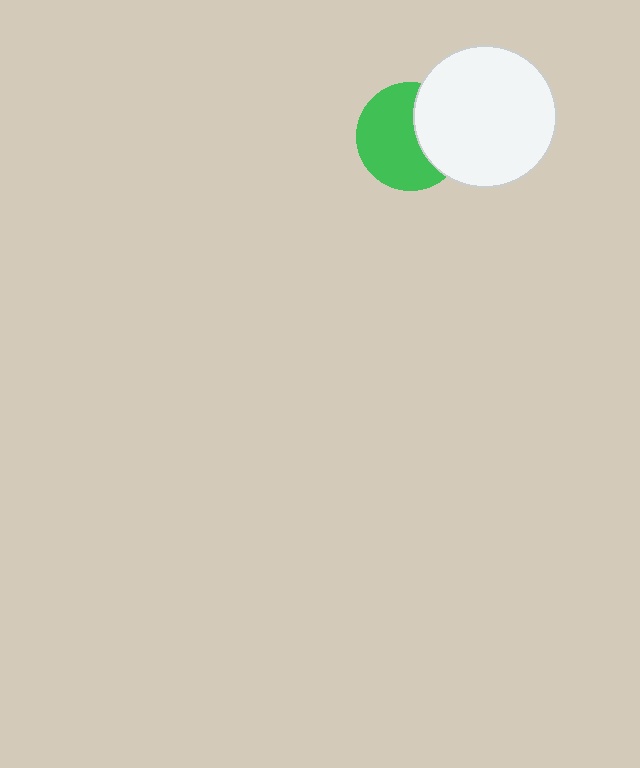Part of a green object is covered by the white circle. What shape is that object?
It is a circle.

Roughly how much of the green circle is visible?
About half of it is visible (roughly 64%).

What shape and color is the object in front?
The object in front is a white circle.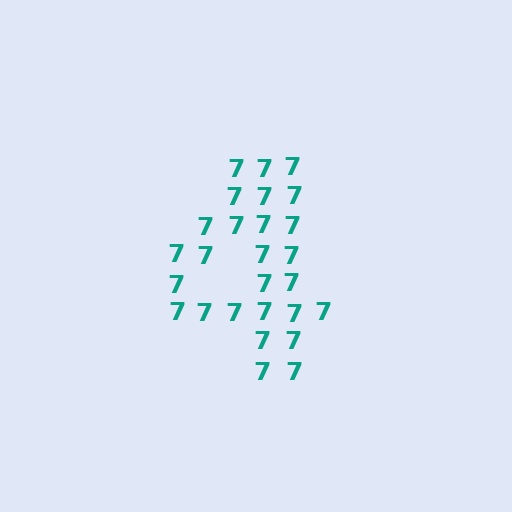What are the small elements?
The small elements are digit 7's.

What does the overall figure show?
The overall figure shows the digit 4.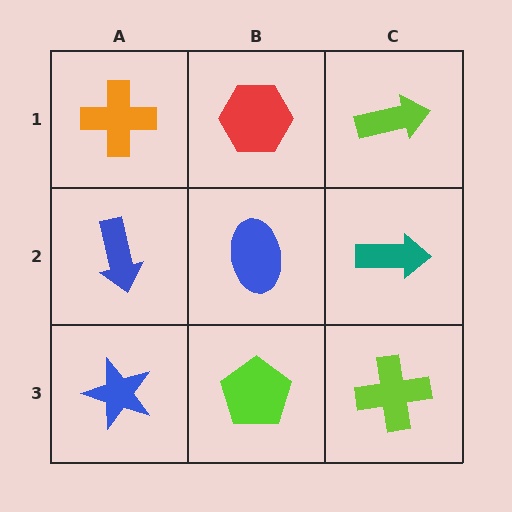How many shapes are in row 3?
3 shapes.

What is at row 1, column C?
A lime arrow.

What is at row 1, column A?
An orange cross.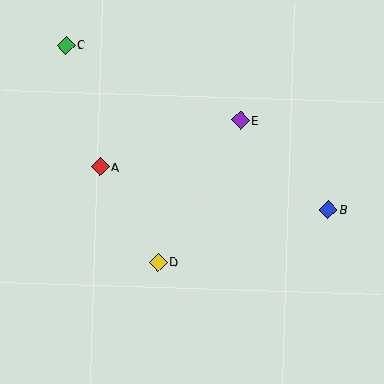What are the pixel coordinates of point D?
Point D is at (158, 262).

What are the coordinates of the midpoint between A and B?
The midpoint between A and B is at (214, 188).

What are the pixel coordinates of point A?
Point A is at (100, 167).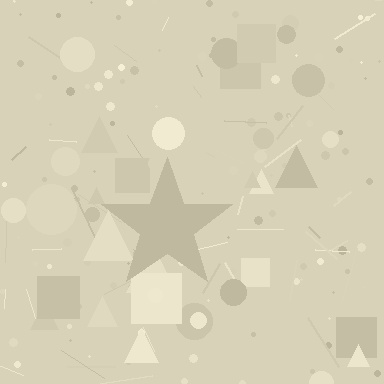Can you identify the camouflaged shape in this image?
The camouflaged shape is a star.